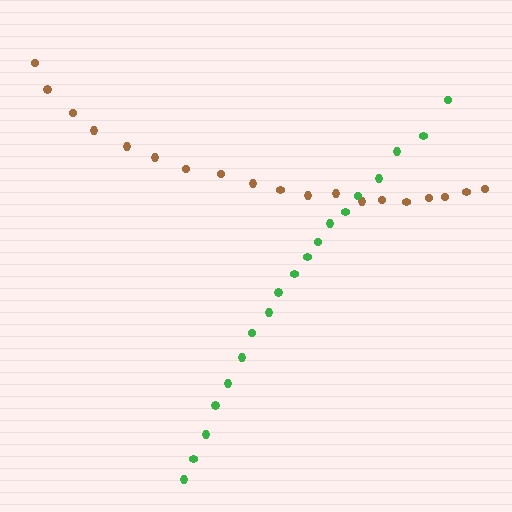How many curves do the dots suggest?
There are 2 distinct paths.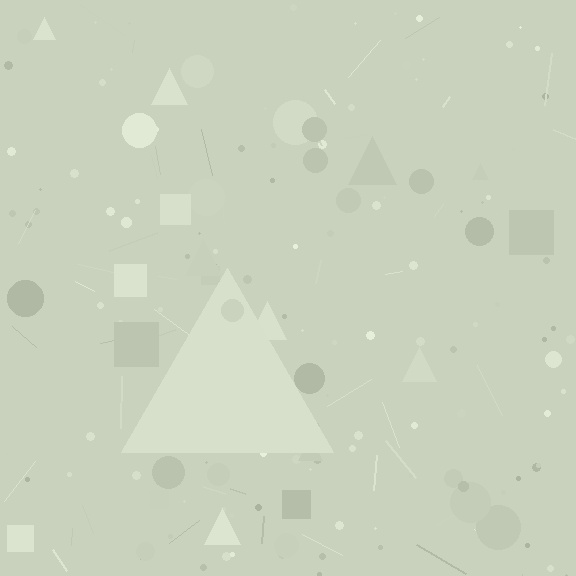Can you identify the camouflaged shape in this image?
The camouflaged shape is a triangle.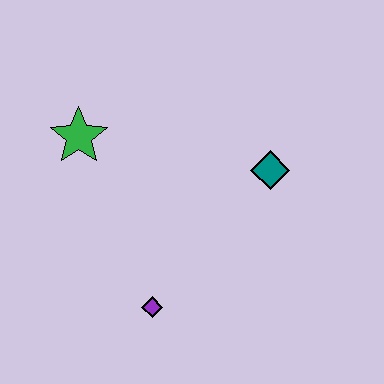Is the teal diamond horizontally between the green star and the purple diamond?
No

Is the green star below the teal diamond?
No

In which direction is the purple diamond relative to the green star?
The purple diamond is below the green star.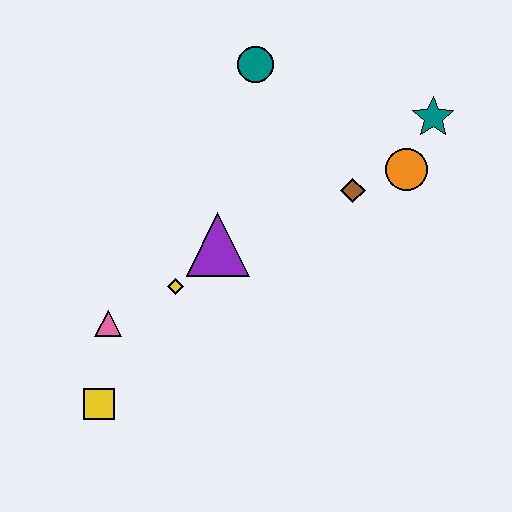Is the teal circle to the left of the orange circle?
Yes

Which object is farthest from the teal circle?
The yellow square is farthest from the teal circle.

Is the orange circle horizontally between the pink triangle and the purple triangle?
No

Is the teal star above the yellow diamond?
Yes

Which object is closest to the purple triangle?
The yellow diamond is closest to the purple triangle.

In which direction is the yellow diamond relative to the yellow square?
The yellow diamond is above the yellow square.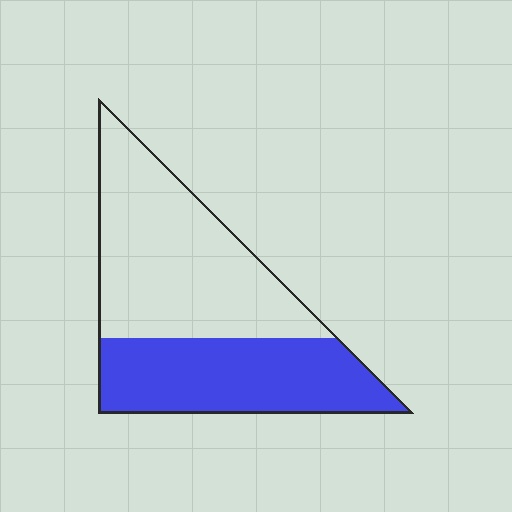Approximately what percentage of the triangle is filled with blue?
Approximately 40%.